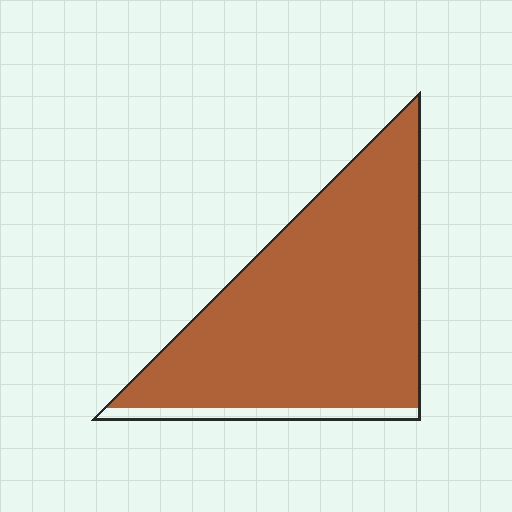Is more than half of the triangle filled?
Yes.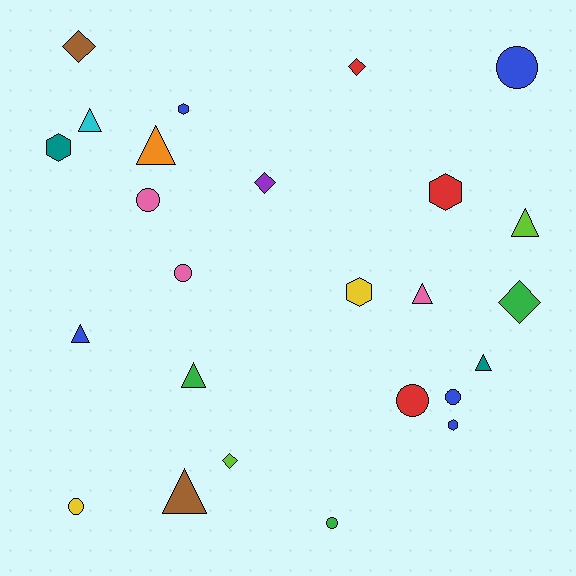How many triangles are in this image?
There are 8 triangles.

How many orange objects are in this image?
There is 1 orange object.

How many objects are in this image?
There are 25 objects.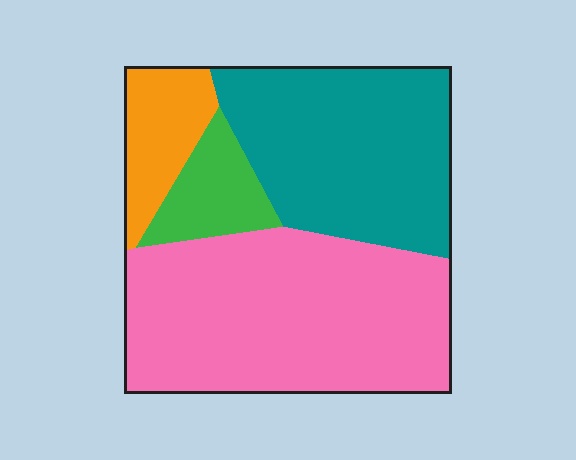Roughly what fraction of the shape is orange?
Orange takes up less than a quarter of the shape.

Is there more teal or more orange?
Teal.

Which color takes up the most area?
Pink, at roughly 45%.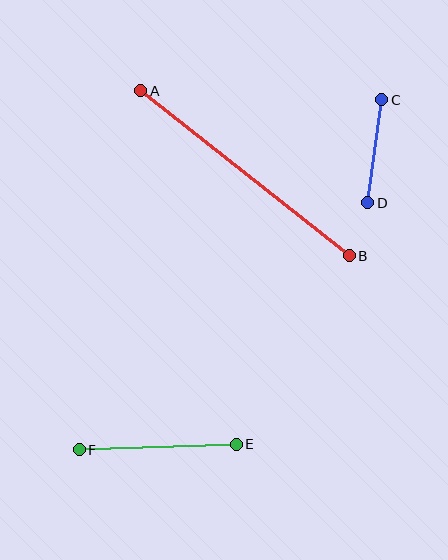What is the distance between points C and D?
The distance is approximately 104 pixels.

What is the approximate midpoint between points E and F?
The midpoint is at approximately (158, 447) pixels.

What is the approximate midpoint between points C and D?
The midpoint is at approximately (375, 151) pixels.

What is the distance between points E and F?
The distance is approximately 157 pixels.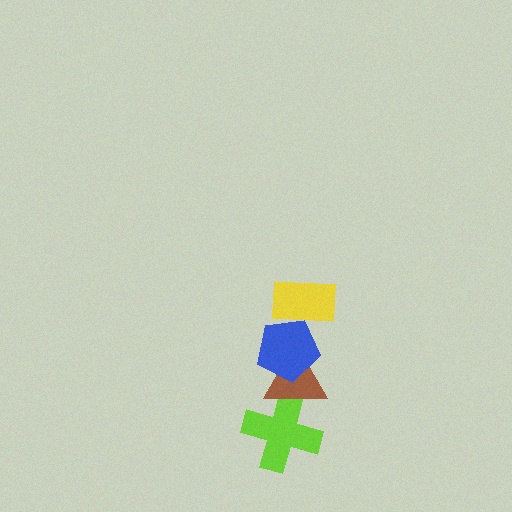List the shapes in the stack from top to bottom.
From top to bottom: the yellow rectangle, the blue pentagon, the brown triangle, the lime cross.